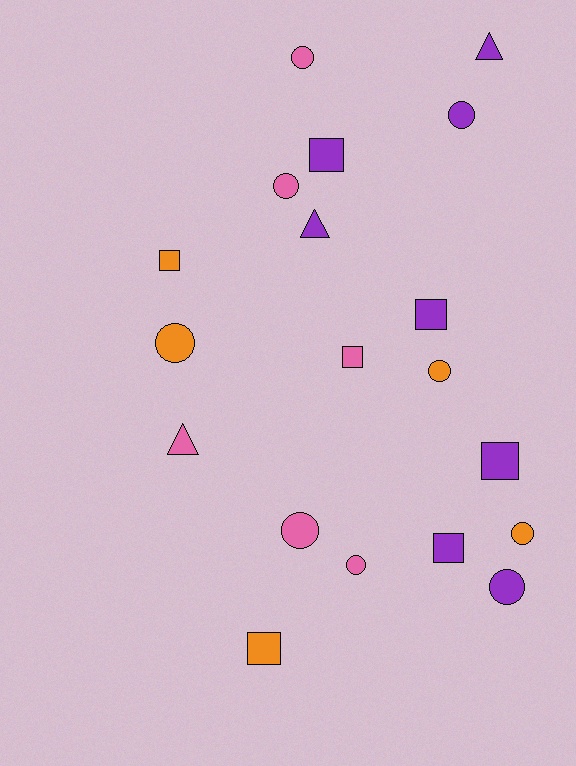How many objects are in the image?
There are 19 objects.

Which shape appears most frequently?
Circle, with 9 objects.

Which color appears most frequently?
Purple, with 8 objects.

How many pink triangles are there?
There is 1 pink triangle.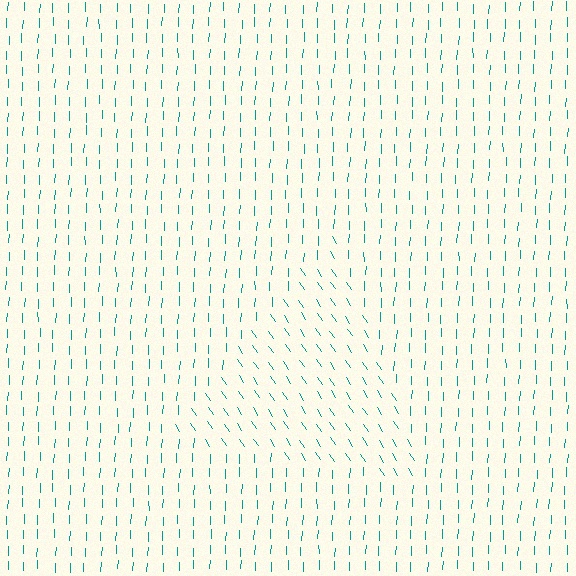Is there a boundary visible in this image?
Yes, there is a texture boundary formed by a change in line orientation.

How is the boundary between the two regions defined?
The boundary is defined purely by a change in line orientation (approximately 36 degrees difference). All lines are the same color and thickness.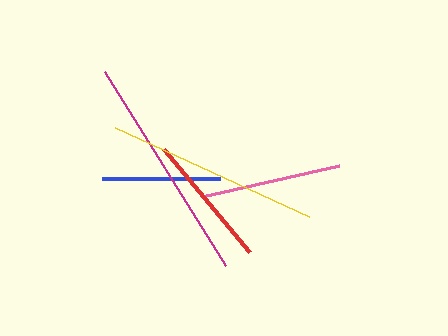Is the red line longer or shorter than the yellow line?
The yellow line is longer than the red line.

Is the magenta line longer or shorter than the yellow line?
The magenta line is longer than the yellow line.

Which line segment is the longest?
The magenta line is the longest at approximately 229 pixels.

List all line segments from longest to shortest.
From longest to shortest: magenta, yellow, pink, red, blue.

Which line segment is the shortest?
The blue line is the shortest at approximately 118 pixels.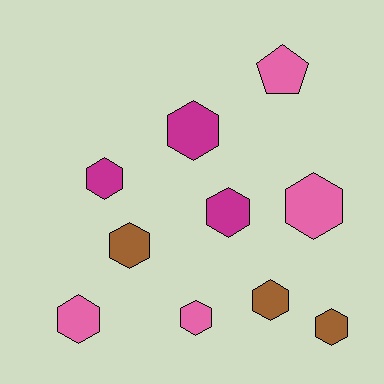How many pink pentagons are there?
There is 1 pink pentagon.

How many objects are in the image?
There are 10 objects.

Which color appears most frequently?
Pink, with 4 objects.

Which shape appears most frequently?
Hexagon, with 9 objects.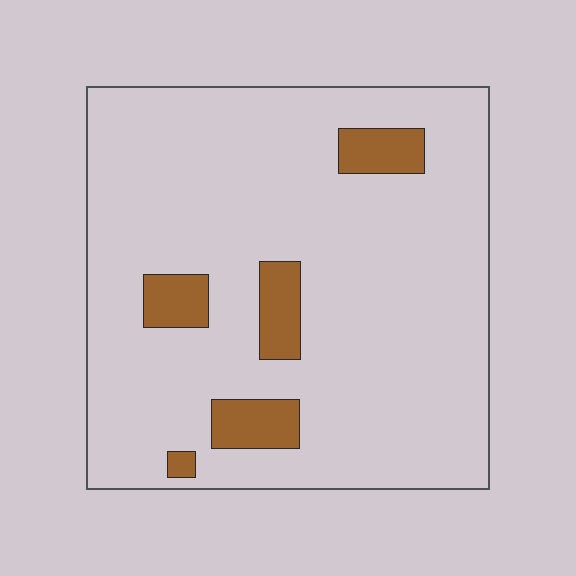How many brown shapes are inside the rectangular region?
5.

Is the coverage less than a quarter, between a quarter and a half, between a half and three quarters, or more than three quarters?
Less than a quarter.